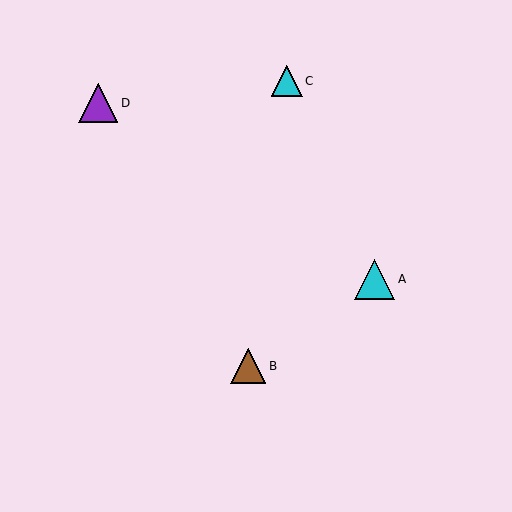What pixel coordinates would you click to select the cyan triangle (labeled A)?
Click at (375, 279) to select the cyan triangle A.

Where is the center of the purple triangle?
The center of the purple triangle is at (98, 103).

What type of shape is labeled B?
Shape B is a brown triangle.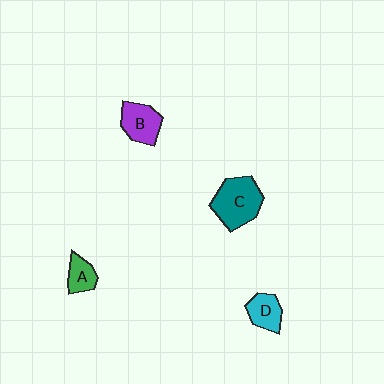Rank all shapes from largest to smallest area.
From largest to smallest: C (teal), B (purple), D (cyan), A (green).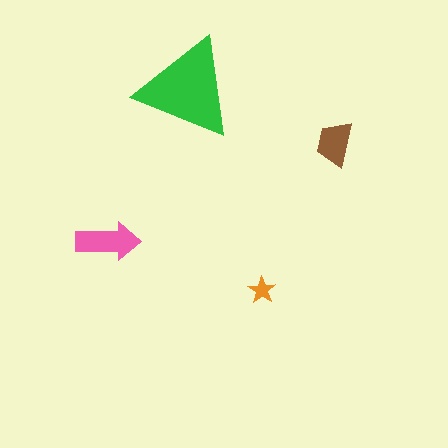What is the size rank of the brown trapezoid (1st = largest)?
3rd.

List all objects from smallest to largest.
The orange star, the brown trapezoid, the pink arrow, the green triangle.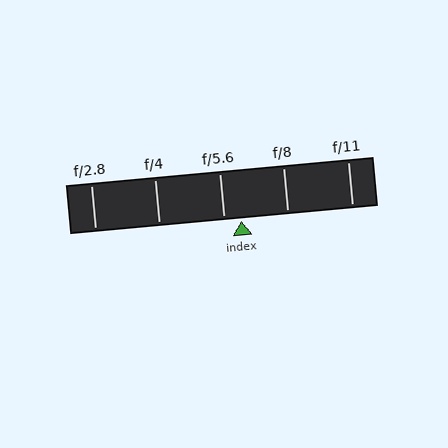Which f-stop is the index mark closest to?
The index mark is closest to f/5.6.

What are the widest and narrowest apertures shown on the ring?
The widest aperture shown is f/2.8 and the narrowest is f/11.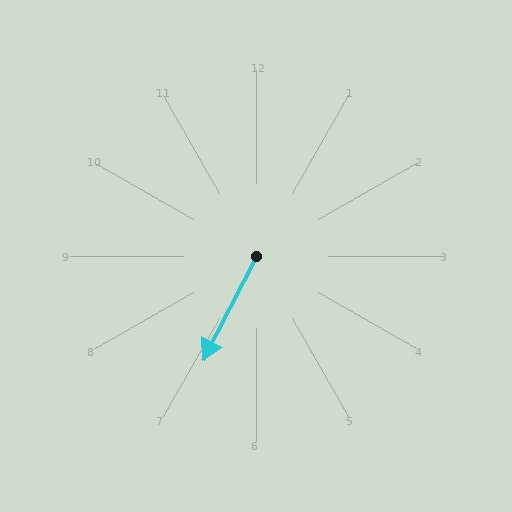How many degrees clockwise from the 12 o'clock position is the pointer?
Approximately 207 degrees.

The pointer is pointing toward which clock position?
Roughly 7 o'clock.